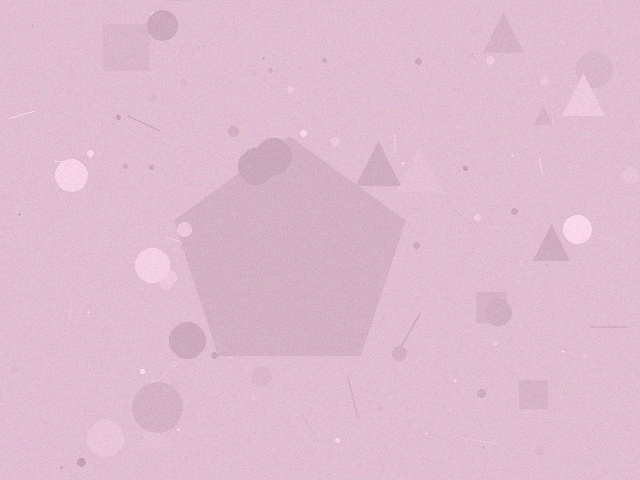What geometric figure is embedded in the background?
A pentagon is embedded in the background.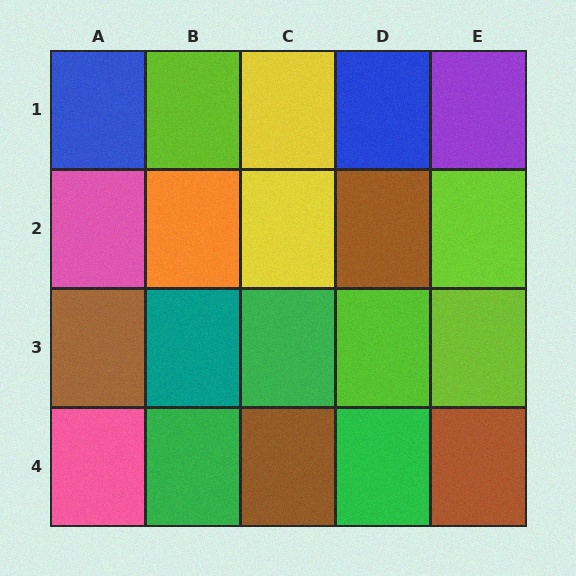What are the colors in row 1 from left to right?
Blue, lime, yellow, blue, purple.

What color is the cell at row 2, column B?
Orange.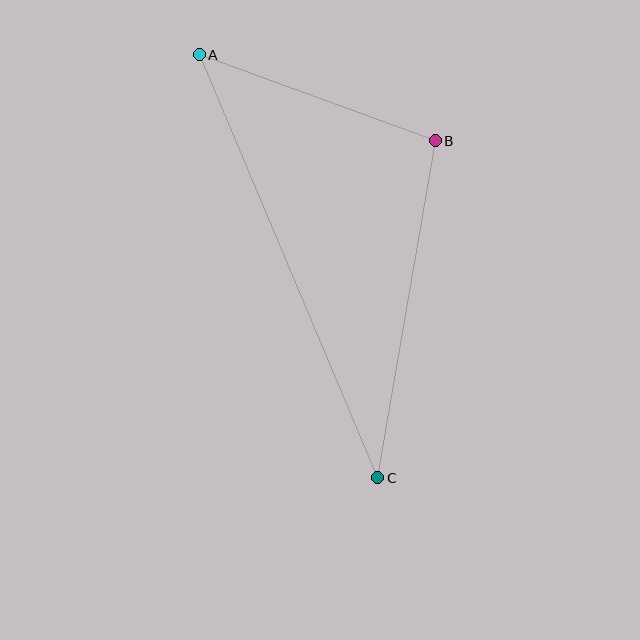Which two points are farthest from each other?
Points A and C are farthest from each other.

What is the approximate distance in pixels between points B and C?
The distance between B and C is approximately 342 pixels.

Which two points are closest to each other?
Points A and B are closest to each other.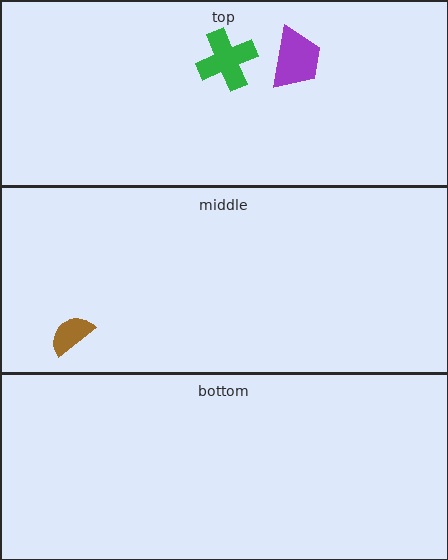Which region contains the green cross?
The top region.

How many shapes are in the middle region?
1.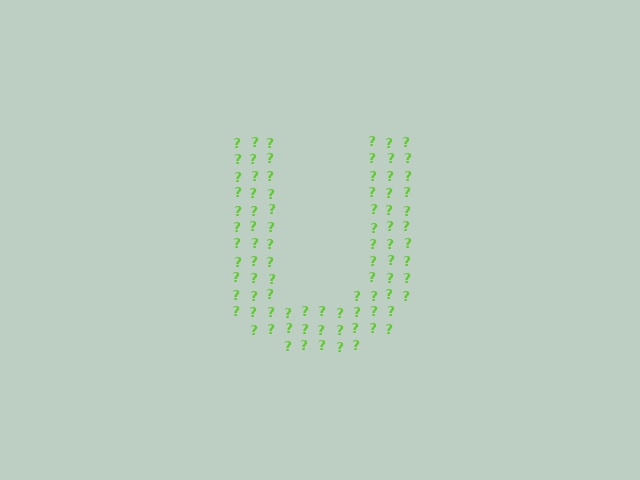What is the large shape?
The large shape is the letter U.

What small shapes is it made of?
It is made of small question marks.